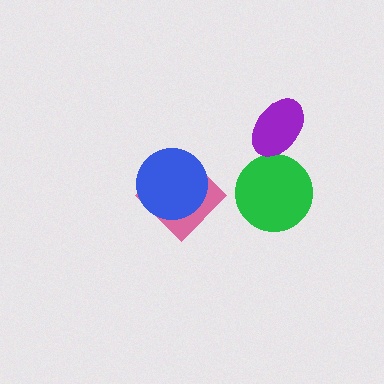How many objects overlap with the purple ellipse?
0 objects overlap with the purple ellipse.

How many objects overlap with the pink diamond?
1 object overlaps with the pink diamond.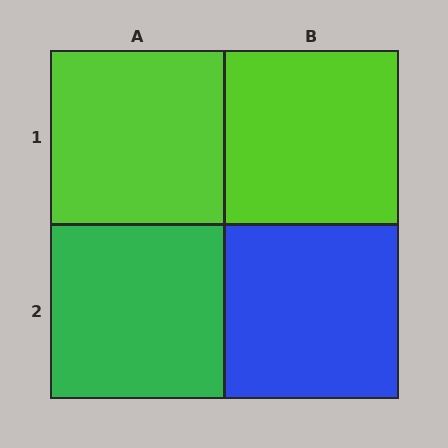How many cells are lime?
2 cells are lime.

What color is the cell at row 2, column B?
Blue.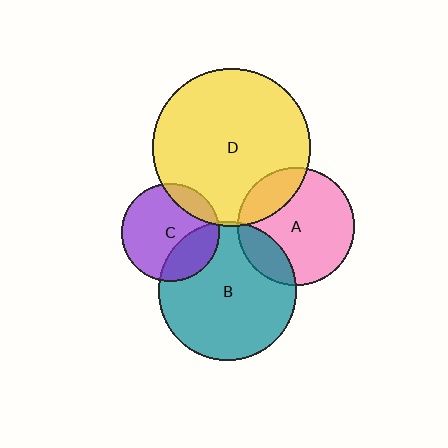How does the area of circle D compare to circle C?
Approximately 2.6 times.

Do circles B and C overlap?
Yes.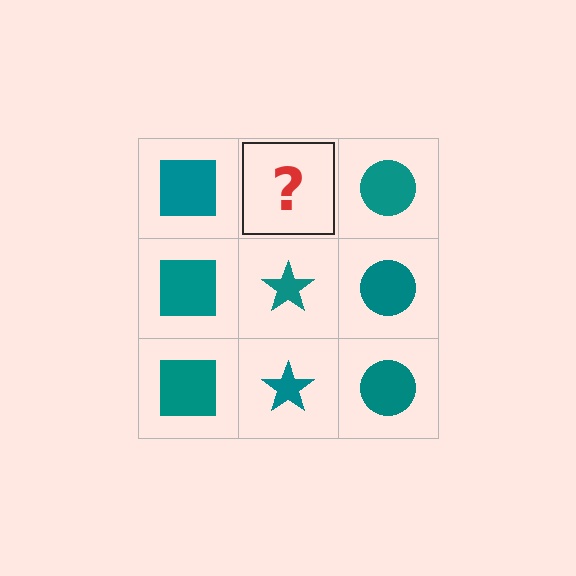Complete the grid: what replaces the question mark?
The question mark should be replaced with a teal star.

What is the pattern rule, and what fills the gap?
The rule is that each column has a consistent shape. The gap should be filled with a teal star.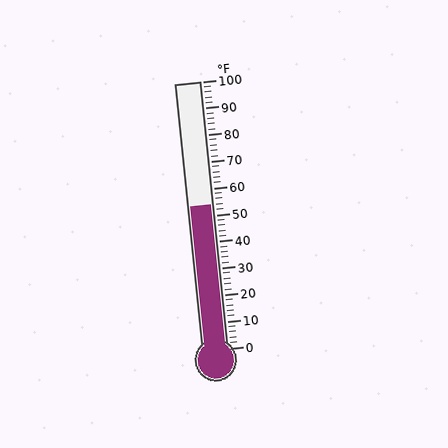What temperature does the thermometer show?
The thermometer shows approximately 54°F.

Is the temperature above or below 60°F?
The temperature is below 60°F.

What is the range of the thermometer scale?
The thermometer scale ranges from 0°F to 100°F.